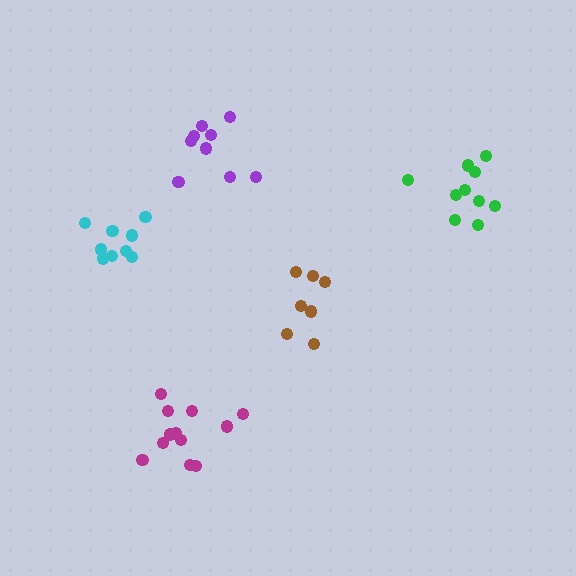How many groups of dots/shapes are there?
There are 5 groups.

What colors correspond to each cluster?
The clusters are colored: cyan, green, brown, purple, magenta.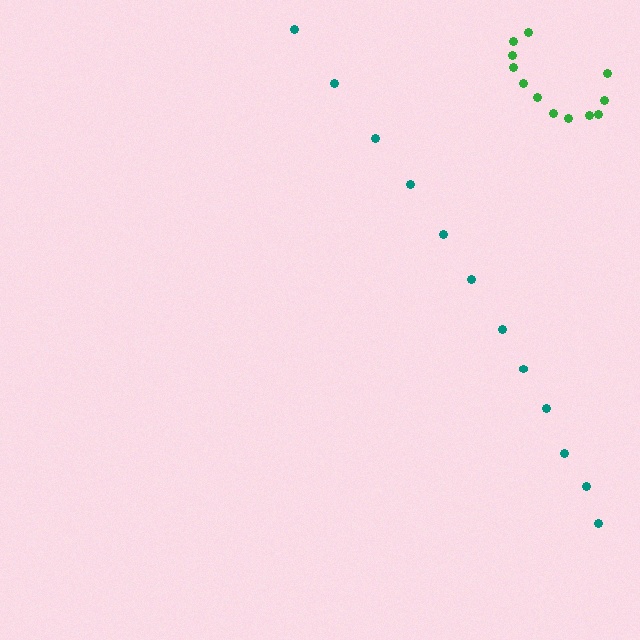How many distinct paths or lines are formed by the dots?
There are 2 distinct paths.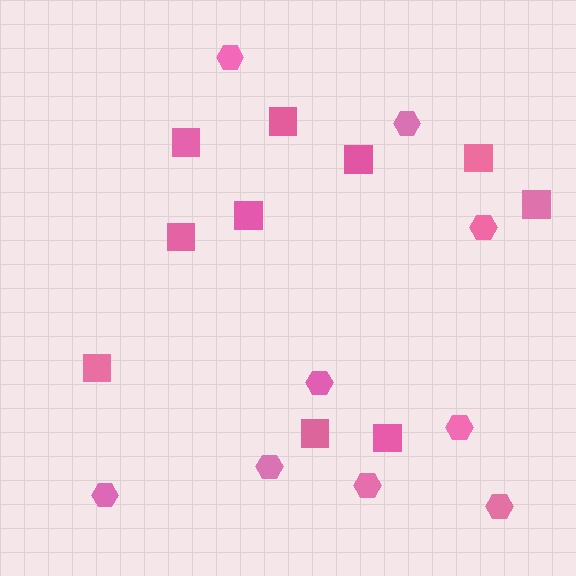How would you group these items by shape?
There are 2 groups: one group of squares (10) and one group of hexagons (9).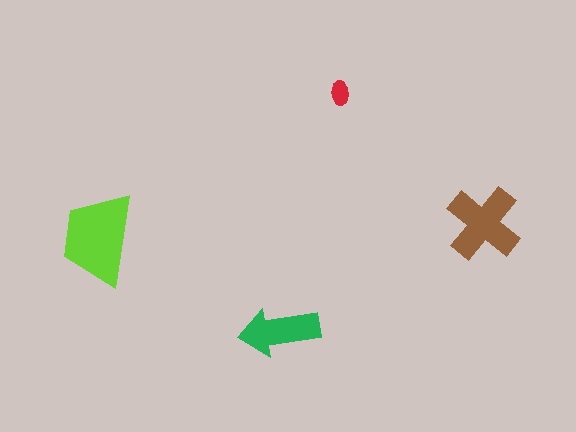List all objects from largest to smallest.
The lime trapezoid, the brown cross, the green arrow, the red ellipse.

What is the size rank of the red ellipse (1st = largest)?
4th.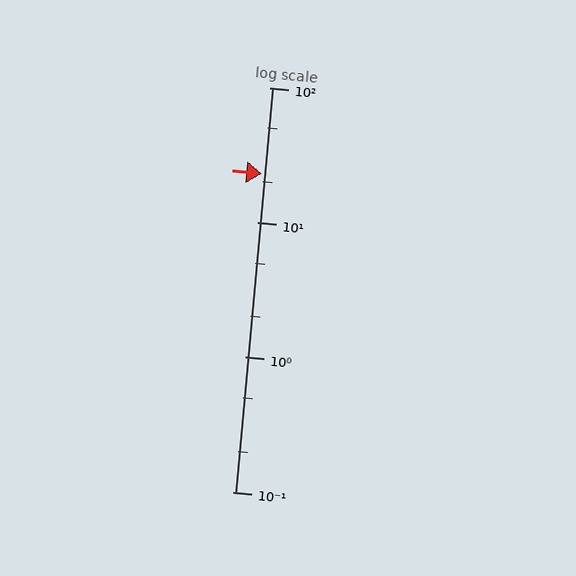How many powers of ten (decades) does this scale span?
The scale spans 3 decades, from 0.1 to 100.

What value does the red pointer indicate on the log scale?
The pointer indicates approximately 23.